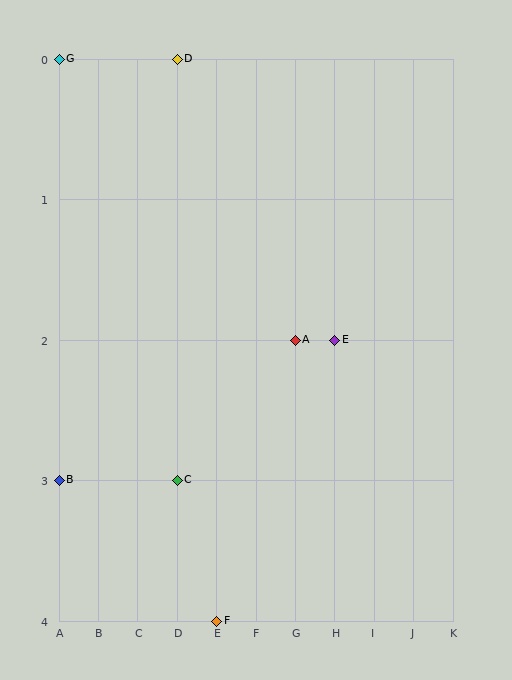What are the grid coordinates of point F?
Point F is at grid coordinates (E, 4).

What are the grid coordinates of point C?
Point C is at grid coordinates (D, 3).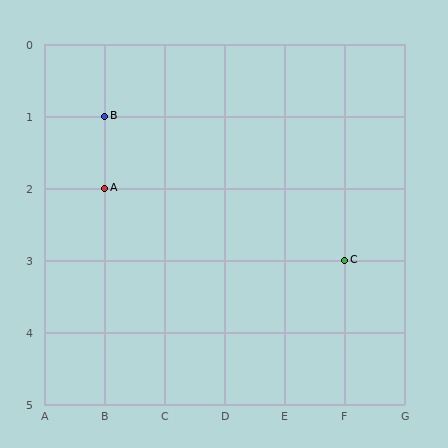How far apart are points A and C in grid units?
Points A and C are 4 columns and 1 row apart (about 4.1 grid units diagonally).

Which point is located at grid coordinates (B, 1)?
Point B is at (B, 1).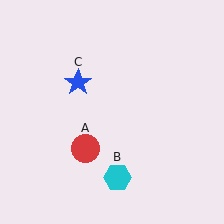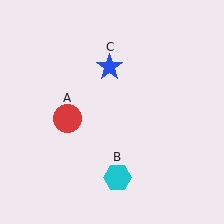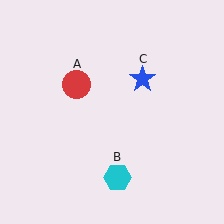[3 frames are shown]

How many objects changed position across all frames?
2 objects changed position: red circle (object A), blue star (object C).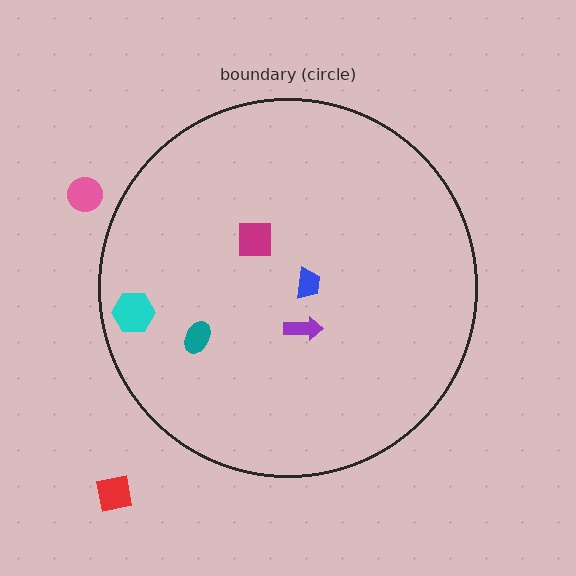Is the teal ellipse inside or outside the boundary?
Inside.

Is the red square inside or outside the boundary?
Outside.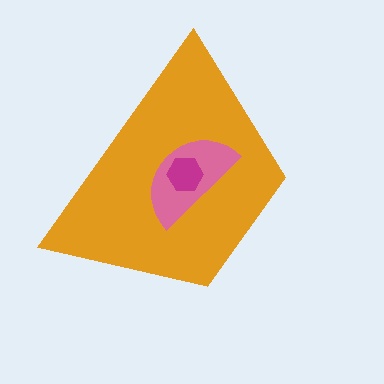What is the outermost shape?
The orange trapezoid.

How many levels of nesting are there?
3.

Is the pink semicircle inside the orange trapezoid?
Yes.